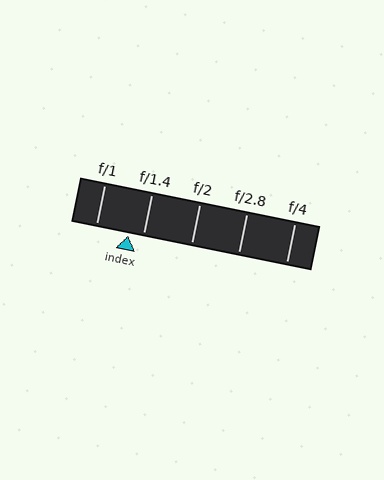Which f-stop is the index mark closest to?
The index mark is closest to f/1.4.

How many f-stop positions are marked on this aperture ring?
There are 5 f-stop positions marked.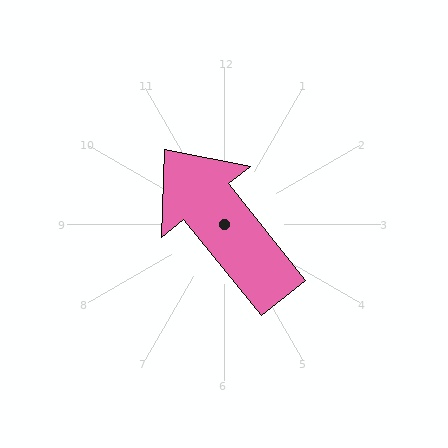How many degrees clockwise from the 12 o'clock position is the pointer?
Approximately 321 degrees.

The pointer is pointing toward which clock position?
Roughly 11 o'clock.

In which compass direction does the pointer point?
Northwest.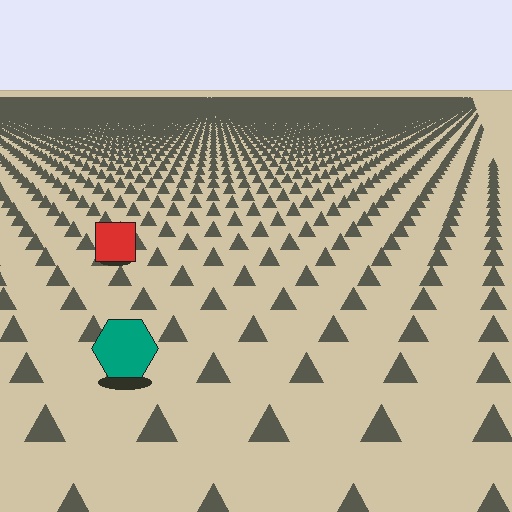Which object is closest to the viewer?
The teal hexagon is closest. The texture marks near it are larger and more spread out.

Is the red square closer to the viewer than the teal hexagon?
No. The teal hexagon is closer — you can tell from the texture gradient: the ground texture is coarser near it.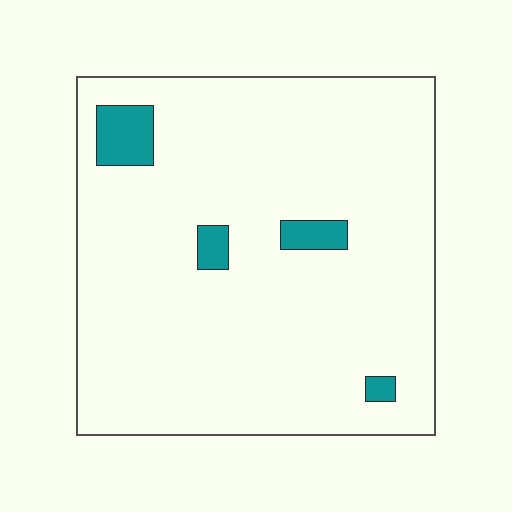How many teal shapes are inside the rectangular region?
4.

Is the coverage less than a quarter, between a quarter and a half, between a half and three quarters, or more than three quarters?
Less than a quarter.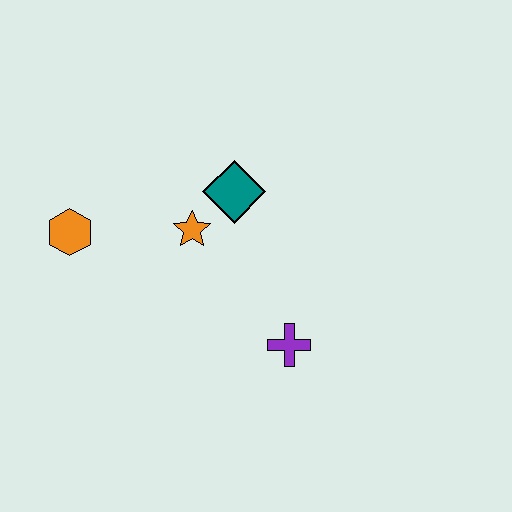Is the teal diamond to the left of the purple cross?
Yes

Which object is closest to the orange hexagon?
The orange star is closest to the orange hexagon.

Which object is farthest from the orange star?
The purple cross is farthest from the orange star.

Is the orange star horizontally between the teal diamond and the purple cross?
No